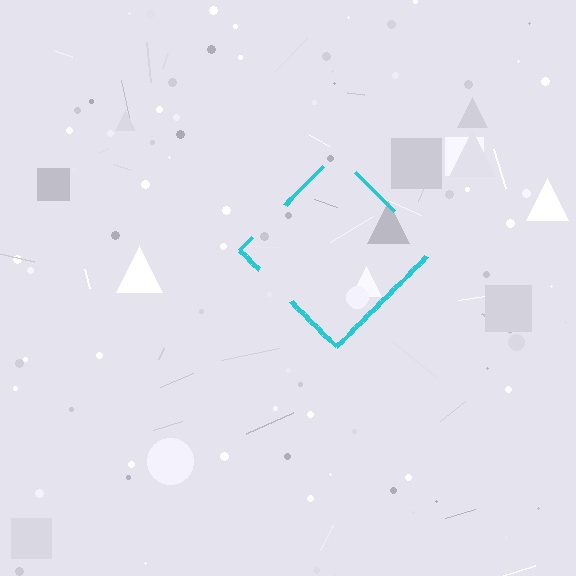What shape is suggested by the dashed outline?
The dashed outline suggests a diamond.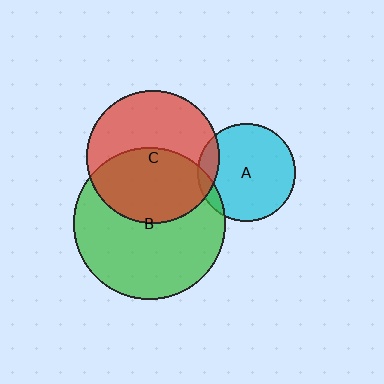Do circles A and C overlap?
Yes.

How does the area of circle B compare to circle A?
Approximately 2.4 times.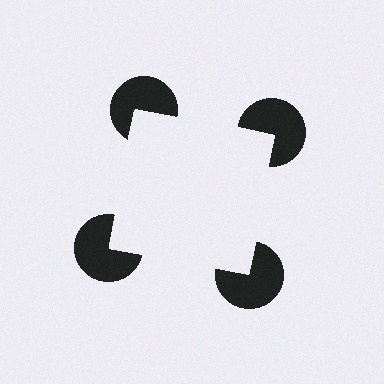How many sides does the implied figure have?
4 sides.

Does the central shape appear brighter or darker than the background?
It typically appears slightly brighter than the background, even though no actual brightness change is drawn.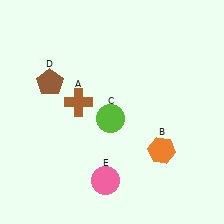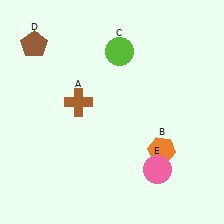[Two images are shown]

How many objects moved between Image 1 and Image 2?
3 objects moved between the two images.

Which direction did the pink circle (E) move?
The pink circle (E) moved right.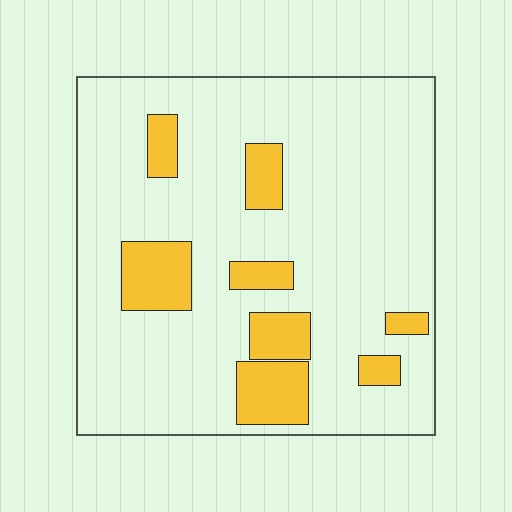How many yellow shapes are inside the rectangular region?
8.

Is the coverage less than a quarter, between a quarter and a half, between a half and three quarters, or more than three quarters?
Less than a quarter.